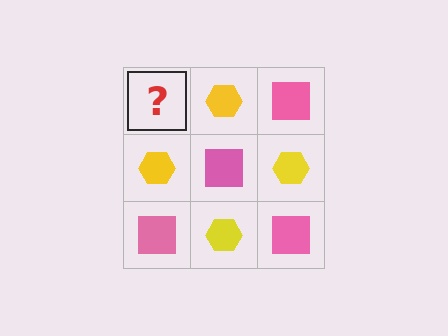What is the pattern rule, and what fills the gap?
The rule is that it alternates pink square and yellow hexagon in a checkerboard pattern. The gap should be filled with a pink square.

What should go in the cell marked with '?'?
The missing cell should contain a pink square.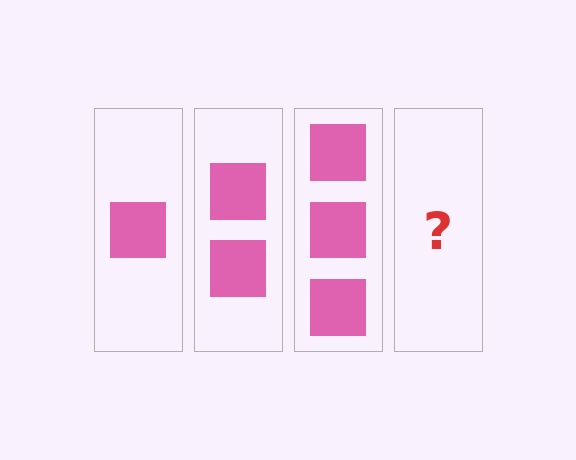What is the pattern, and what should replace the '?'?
The pattern is that each step adds one more square. The '?' should be 4 squares.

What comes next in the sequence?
The next element should be 4 squares.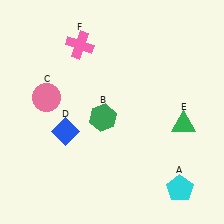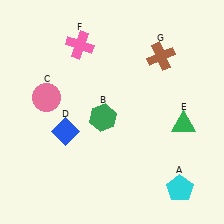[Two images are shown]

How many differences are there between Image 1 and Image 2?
There is 1 difference between the two images.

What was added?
A brown cross (G) was added in Image 2.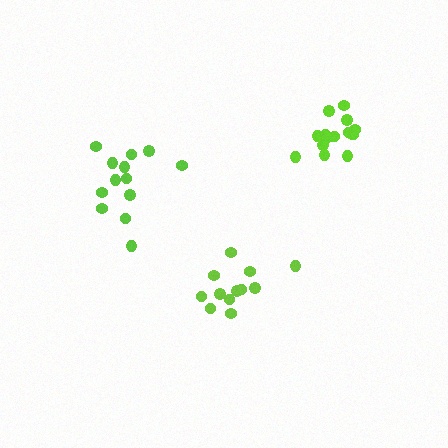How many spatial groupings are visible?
There are 3 spatial groupings.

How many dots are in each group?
Group 1: 13 dots, Group 2: 12 dots, Group 3: 15 dots (40 total).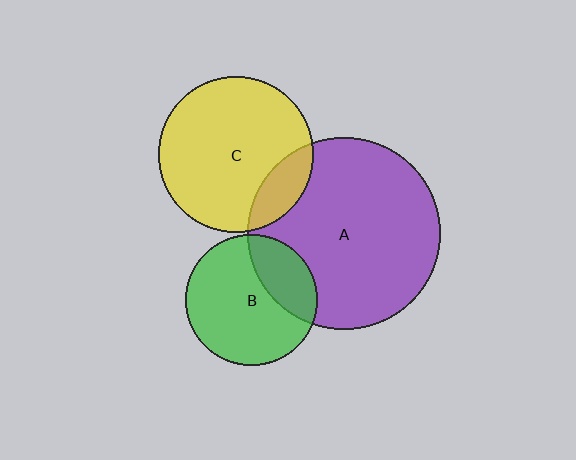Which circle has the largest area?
Circle A (purple).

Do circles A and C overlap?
Yes.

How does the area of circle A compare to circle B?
Approximately 2.1 times.